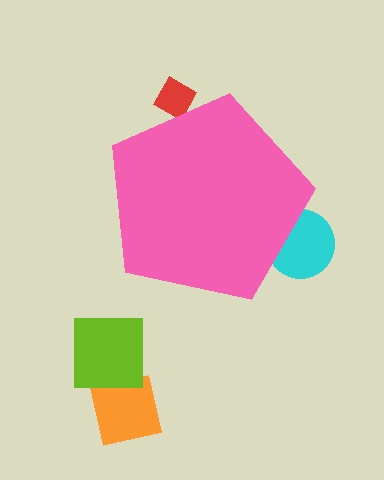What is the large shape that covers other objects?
A pink pentagon.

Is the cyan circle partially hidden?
Yes, the cyan circle is partially hidden behind the pink pentagon.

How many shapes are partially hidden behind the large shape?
2 shapes are partially hidden.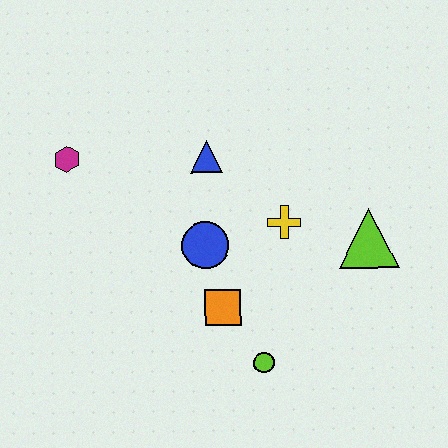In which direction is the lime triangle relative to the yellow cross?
The lime triangle is to the right of the yellow cross.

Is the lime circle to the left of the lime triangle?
Yes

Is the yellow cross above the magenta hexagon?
No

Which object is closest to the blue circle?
The orange square is closest to the blue circle.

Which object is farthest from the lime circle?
The magenta hexagon is farthest from the lime circle.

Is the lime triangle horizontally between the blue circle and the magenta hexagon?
No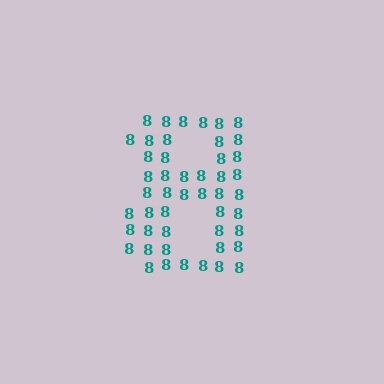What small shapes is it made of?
It is made of small digit 8's.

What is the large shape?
The large shape is the digit 8.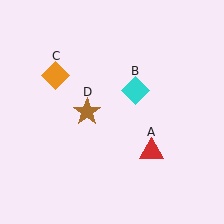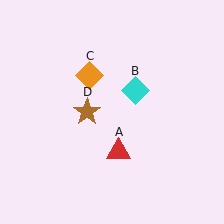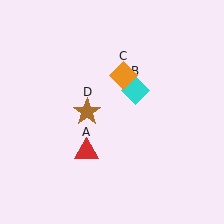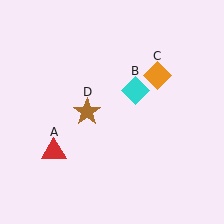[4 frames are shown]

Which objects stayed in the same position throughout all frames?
Cyan diamond (object B) and brown star (object D) remained stationary.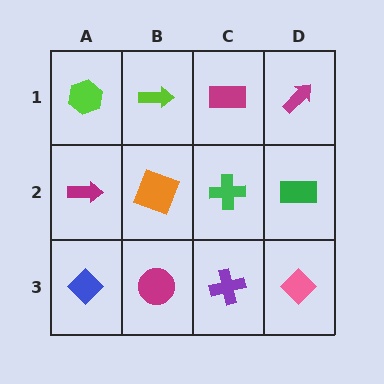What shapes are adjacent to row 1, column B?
An orange square (row 2, column B), a lime hexagon (row 1, column A), a magenta rectangle (row 1, column C).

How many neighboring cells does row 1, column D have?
2.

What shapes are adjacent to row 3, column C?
A green cross (row 2, column C), a magenta circle (row 3, column B), a pink diamond (row 3, column D).